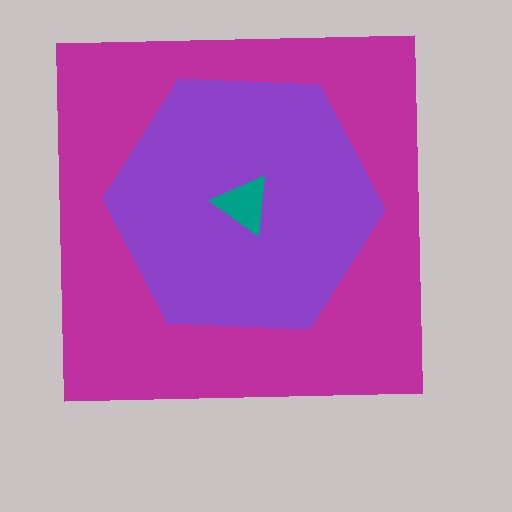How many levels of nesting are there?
3.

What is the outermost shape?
The magenta square.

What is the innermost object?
The teal triangle.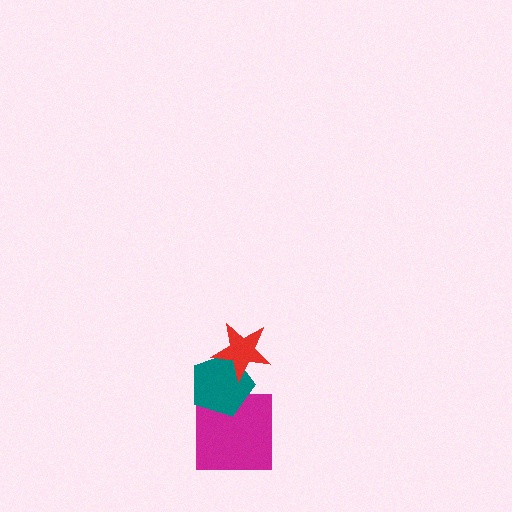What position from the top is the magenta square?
The magenta square is 3rd from the top.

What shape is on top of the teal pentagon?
The red star is on top of the teal pentagon.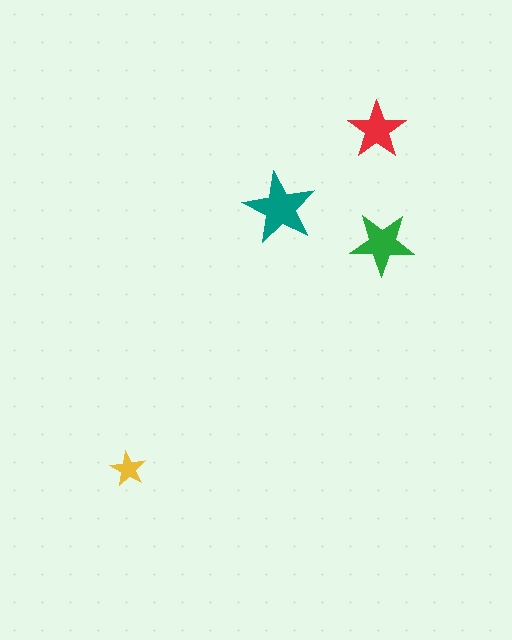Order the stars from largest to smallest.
the teal one, the green one, the red one, the yellow one.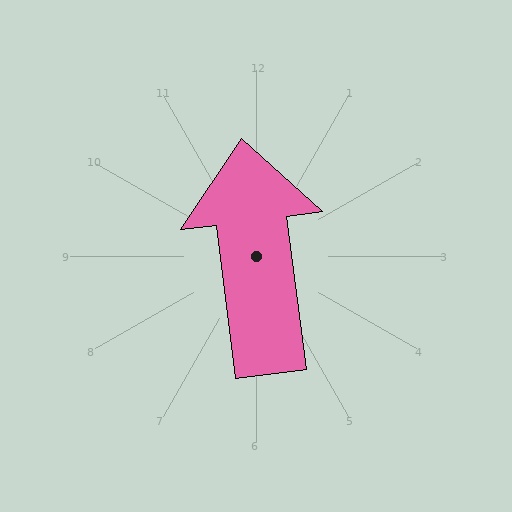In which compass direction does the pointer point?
North.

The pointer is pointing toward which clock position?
Roughly 12 o'clock.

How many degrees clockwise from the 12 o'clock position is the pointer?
Approximately 353 degrees.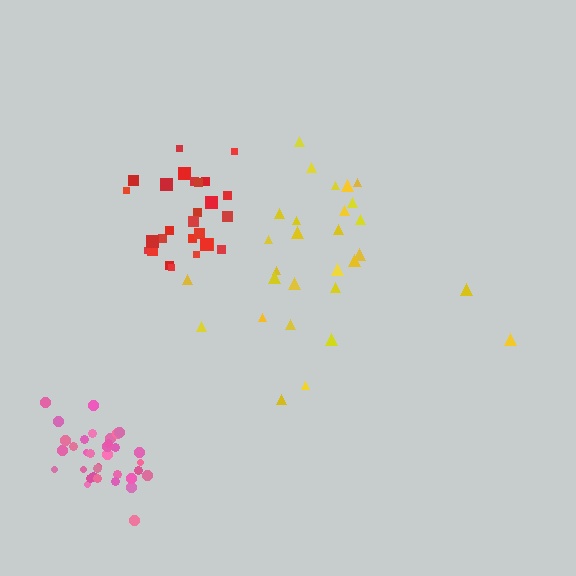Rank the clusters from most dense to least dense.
pink, red, yellow.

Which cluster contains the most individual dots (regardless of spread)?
Pink (35).